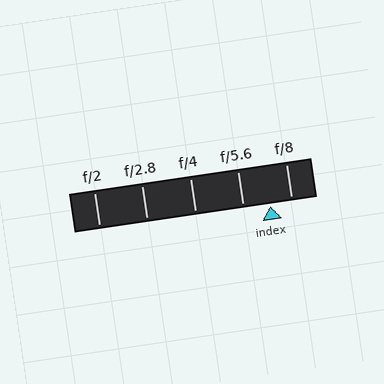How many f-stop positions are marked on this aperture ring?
There are 5 f-stop positions marked.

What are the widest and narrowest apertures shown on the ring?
The widest aperture shown is f/2 and the narrowest is f/8.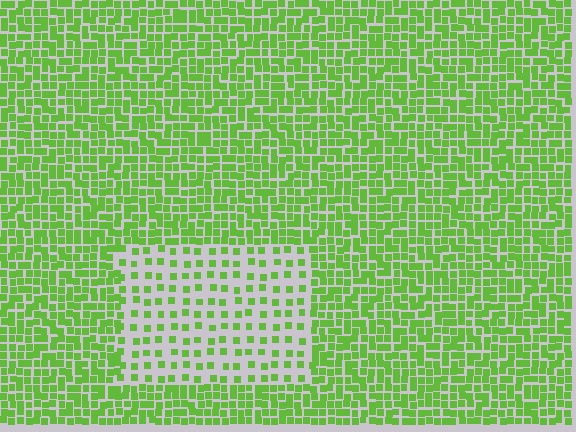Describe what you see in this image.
The image contains small lime elements arranged at two different densities. A rectangle-shaped region is visible where the elements are less densely packed than the surrounding area.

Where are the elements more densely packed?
The elements are more densely packed outside the rectangle boundary.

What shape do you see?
I see a rectangle.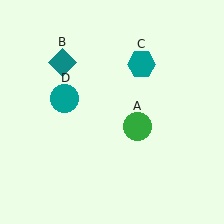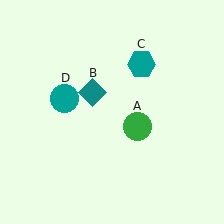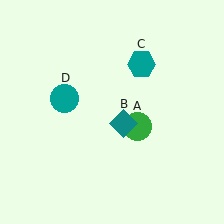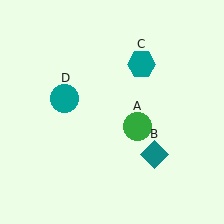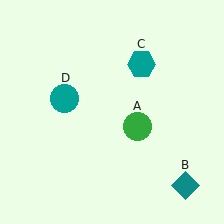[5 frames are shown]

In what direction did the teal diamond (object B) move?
The teal diamond (object B) moved down and to the right.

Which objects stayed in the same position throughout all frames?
Green circle (object A) and teal hexagon (object C) and teal circle (object D) remained stationary.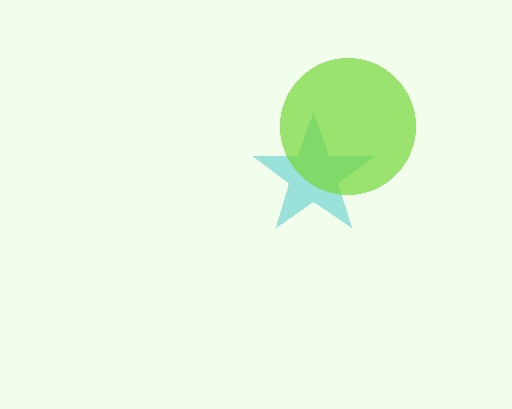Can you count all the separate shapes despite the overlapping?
Yes, there are 2 separate shapes.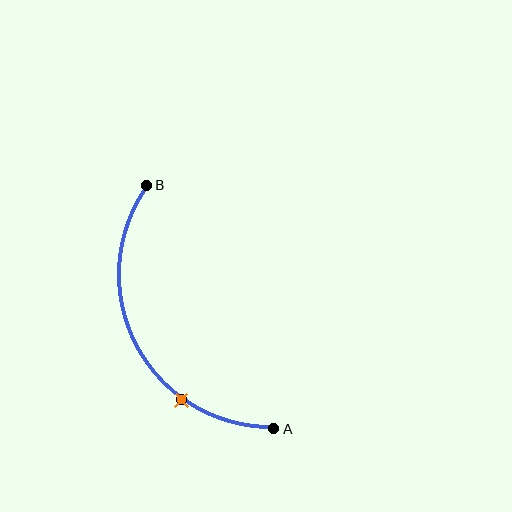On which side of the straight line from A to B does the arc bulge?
The arc bulges to the left of the straight line connecting A and B.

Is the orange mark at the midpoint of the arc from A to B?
No. The orange mark lies on the arc but is closer to endpoint A. The arc midpoint would be at the point on the curve equidistant along the arc from both A and B.